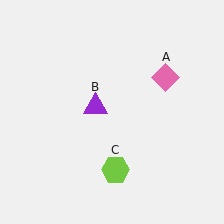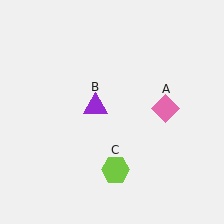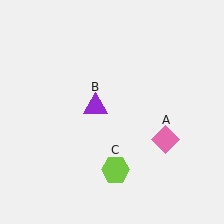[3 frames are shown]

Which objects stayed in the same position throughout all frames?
Purple triangle (object B) and lime hexagon (object C) remained stationary.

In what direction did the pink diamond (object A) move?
The pink diamond (object A) moved down.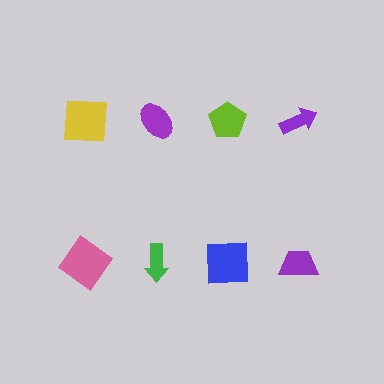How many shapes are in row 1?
4 shapes.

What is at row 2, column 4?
A purple trapezoid.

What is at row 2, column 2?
A green arrow.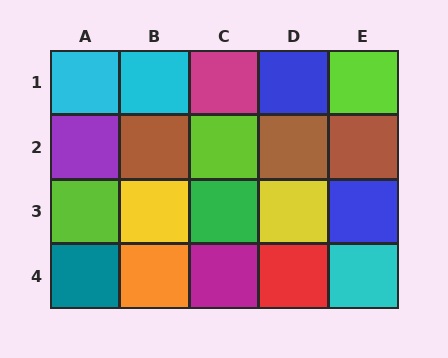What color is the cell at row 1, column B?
Cyan.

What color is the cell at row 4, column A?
Teal.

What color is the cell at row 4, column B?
Orange.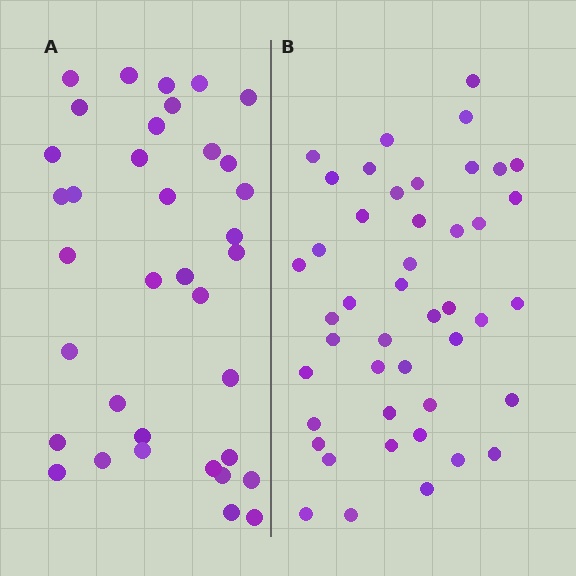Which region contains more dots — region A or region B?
Region B (the right region) has more dots.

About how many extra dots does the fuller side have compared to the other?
Region B has roughly 8 or so more dots than region A.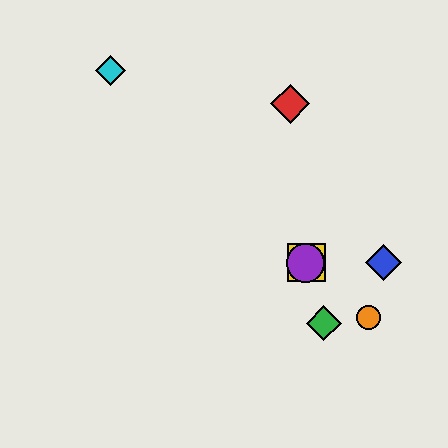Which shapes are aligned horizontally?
The blue diamond, the yellow square, the purple circle are aligned horizontally.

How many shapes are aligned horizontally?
3 shapes (the blue diamond, the yellow square, the purple circle) are aligned horizontally.